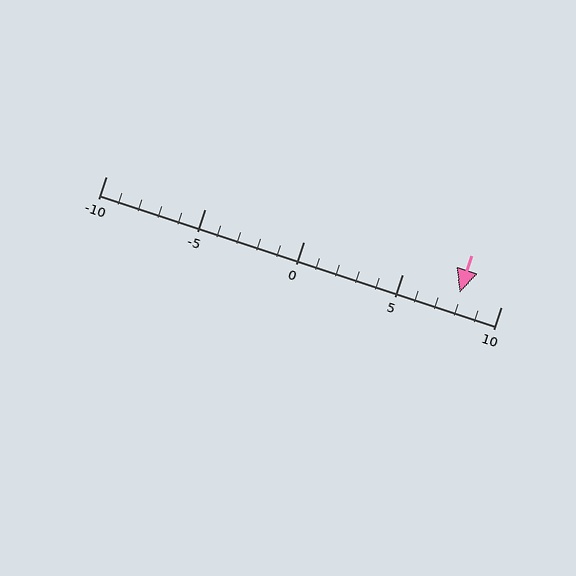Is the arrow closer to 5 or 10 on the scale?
The arrow is closer to 10.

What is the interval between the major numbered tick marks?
The major tick marks are spaced 5 units apart.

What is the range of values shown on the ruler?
The ruler shows values from -10 to 10.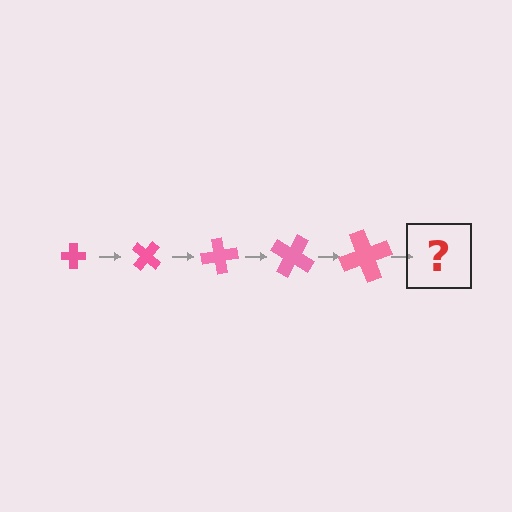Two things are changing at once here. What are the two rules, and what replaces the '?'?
The two rules are that the cross grows larger each step and it rotates 40 degrees each step. The '?' should be a cross, larger than the previous one and rotated 200 degrees from the start.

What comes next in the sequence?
The next element should be a cross, larger than the previous one and rotated 200 degrees from the start.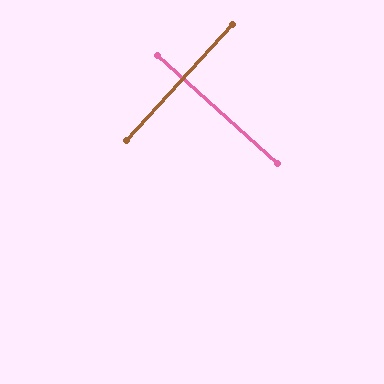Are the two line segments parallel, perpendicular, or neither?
Perpendicular — they meet at approximately 90°.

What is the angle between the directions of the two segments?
Approximately 90 degrees.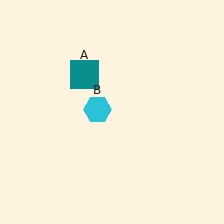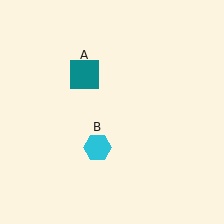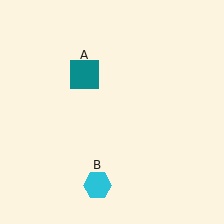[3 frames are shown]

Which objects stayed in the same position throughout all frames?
Teal square (object A) remained stationary.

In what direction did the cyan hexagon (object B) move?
The cyan hexagon (object B) moved down.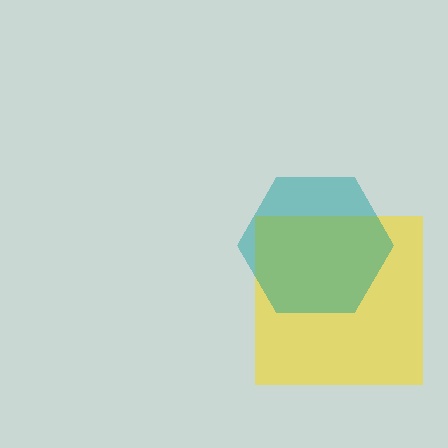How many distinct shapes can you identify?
There are 2 distinct shapes: a yellow square, a teal hexagon.